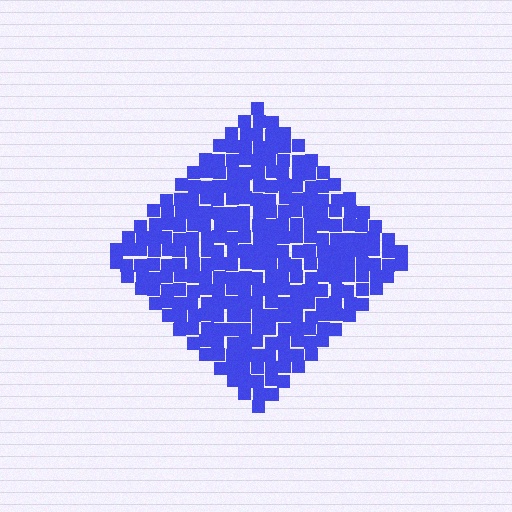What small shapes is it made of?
It is made of small squares.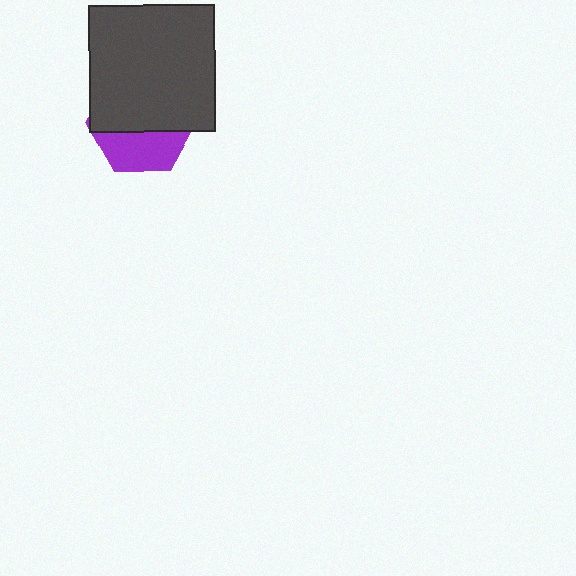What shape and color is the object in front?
The object in front is a dark gray square.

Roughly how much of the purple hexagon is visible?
A small part of it is visible (roughly 37%).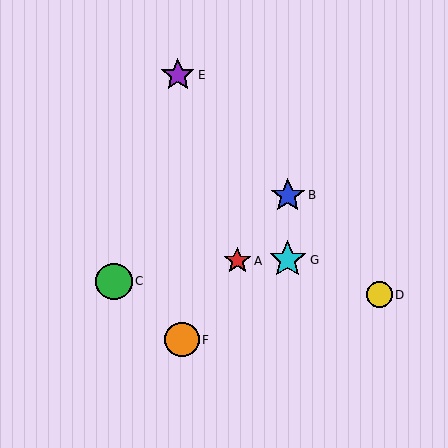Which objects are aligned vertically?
Objects B, G are aligned vertically.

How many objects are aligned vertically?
2 objects (B, G) are aligned vertically.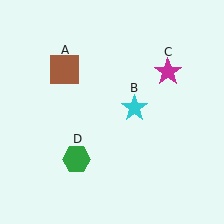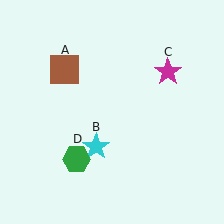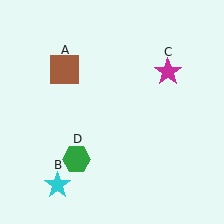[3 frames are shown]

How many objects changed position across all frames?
1 object changed position: cyan star (object B).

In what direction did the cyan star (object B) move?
The cyan star (object B) moved down and to the left.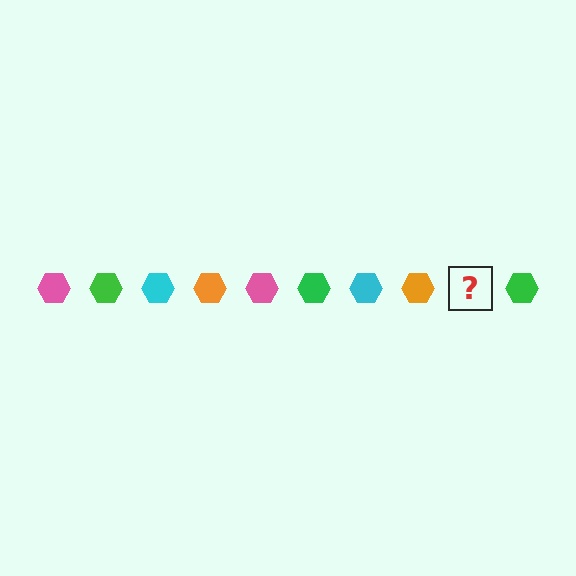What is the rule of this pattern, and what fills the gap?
The rule is that the pattern cycles through pink, green, cyan, orange hexagons. The gap should be filled with a pink hexagon.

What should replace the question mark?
The question mark should be replaced with a pink hexagon.